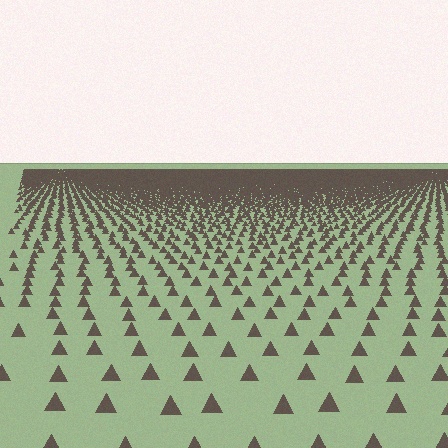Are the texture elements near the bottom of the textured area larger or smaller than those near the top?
Larger. Near the bottom, elements are closer to the viewer and appear at a bigger on-screen size.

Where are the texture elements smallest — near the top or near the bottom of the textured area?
Near the top.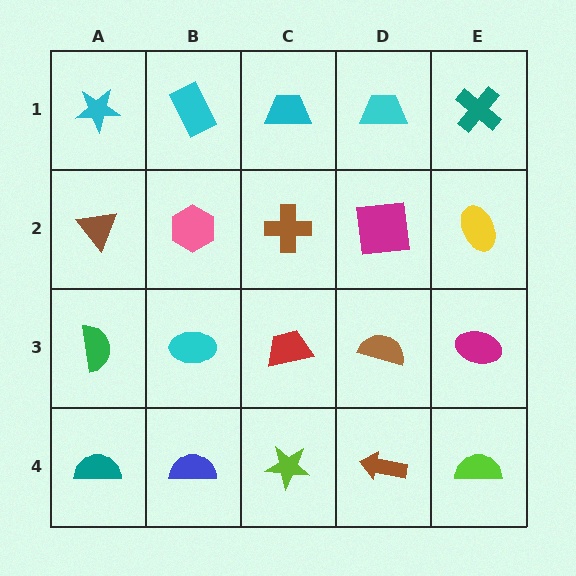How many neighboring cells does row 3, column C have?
4.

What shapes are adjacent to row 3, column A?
A brown triangle (row 2, column A), a teal semicircle (row 4, column A), a cyan ellipse (row 3, column B).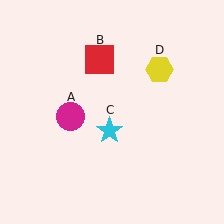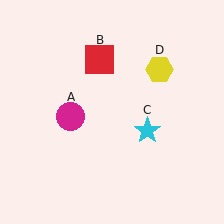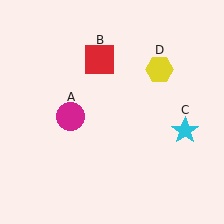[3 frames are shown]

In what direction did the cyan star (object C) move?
The cyan star (object C) moved right.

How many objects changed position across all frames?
1 object changed position: cyan star (object C).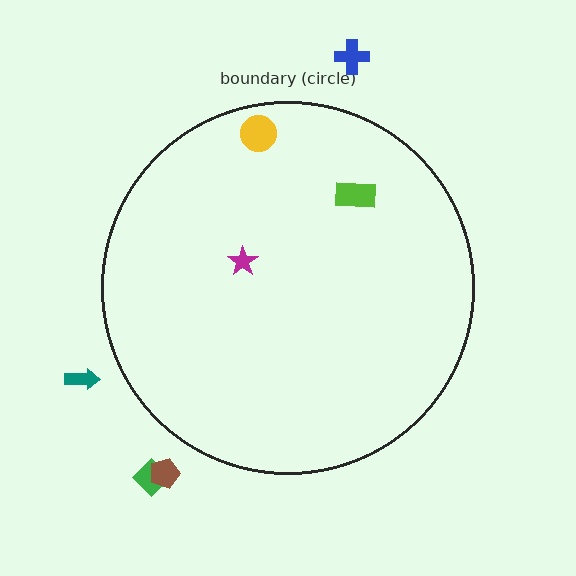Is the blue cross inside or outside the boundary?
Outside.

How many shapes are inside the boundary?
3 inside, 4 outside.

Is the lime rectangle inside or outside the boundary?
Inside.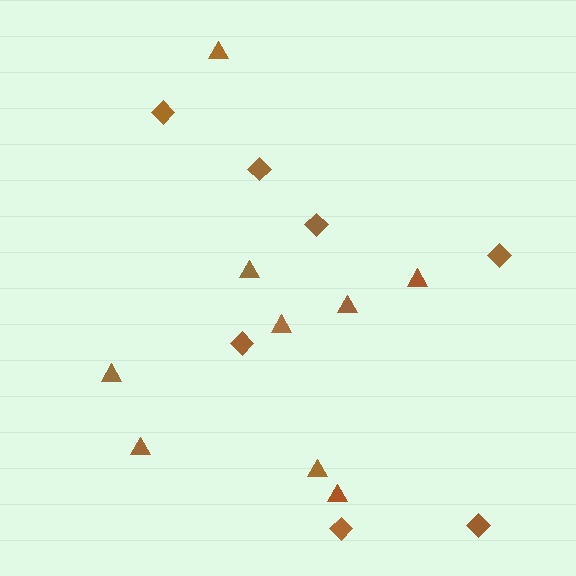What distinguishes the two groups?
There are 2 groups: one group of triangles (9) and one group of diamonds (7).